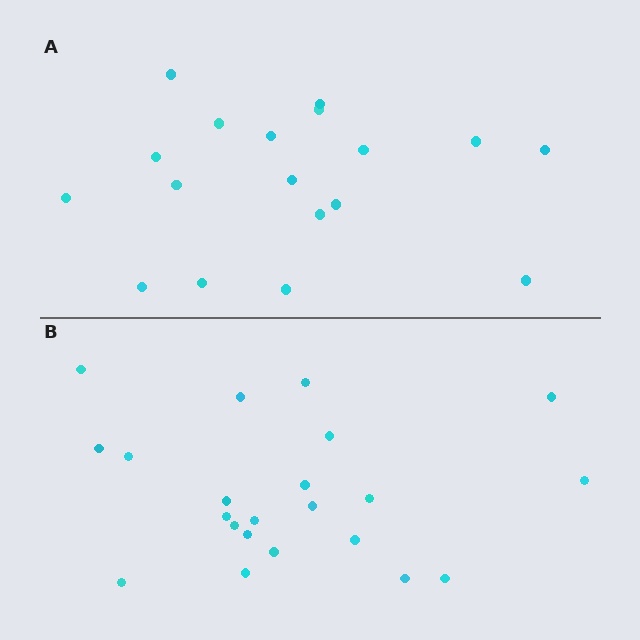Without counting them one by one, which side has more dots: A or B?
Region B (the bottom region) has more dots.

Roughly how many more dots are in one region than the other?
Region B has about 4 more dots than region A.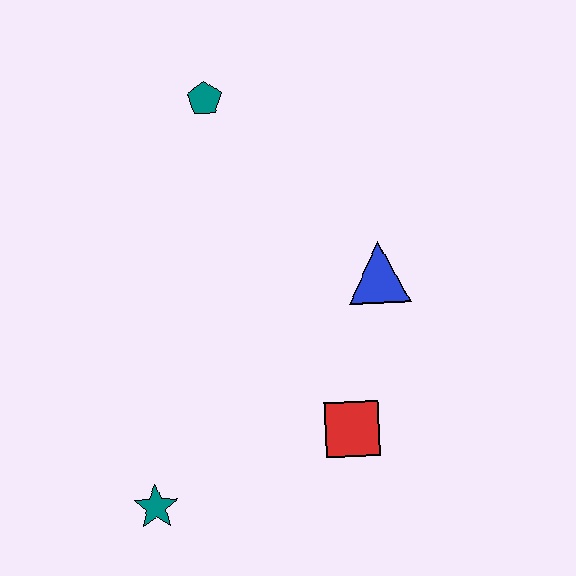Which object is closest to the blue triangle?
The red square is closest to the blue triangle.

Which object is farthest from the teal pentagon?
The teal star is farthest from the teal pentagon.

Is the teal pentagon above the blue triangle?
Yes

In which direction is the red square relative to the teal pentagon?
The red square is below the teal pentagon.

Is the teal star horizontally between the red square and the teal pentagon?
No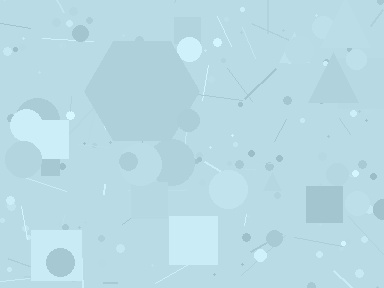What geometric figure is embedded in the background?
A hexagon is embedded in the background.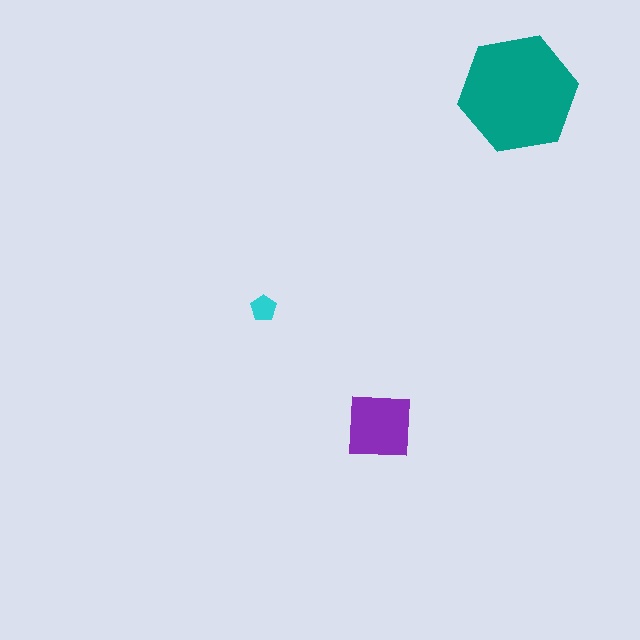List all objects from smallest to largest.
The cyan pentagon, the purple square, the teal hexagon.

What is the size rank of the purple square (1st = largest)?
2nd.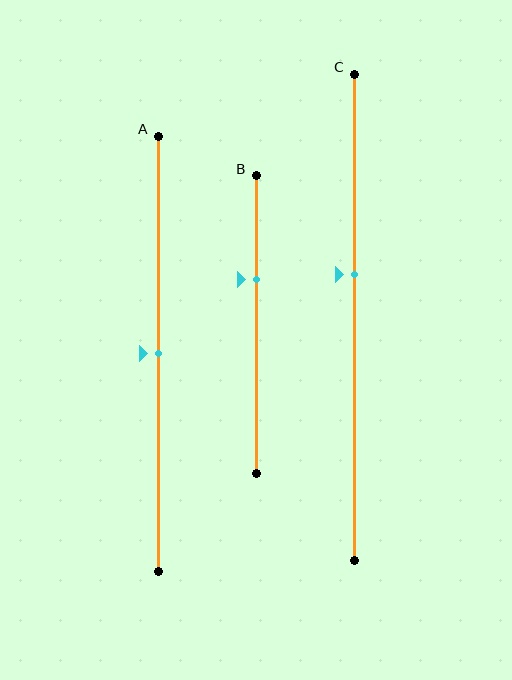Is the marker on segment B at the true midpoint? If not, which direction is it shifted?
No, the marker on segment B is shifted upward by about 15% of the segment length.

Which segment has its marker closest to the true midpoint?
Segment A has its marker closest to the true midpoint.